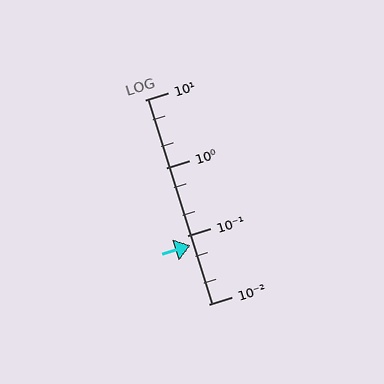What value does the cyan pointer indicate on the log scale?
The pointer indicates approximately 0.073.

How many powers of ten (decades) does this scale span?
The scale spans 3 decades, from 0.01 to 10.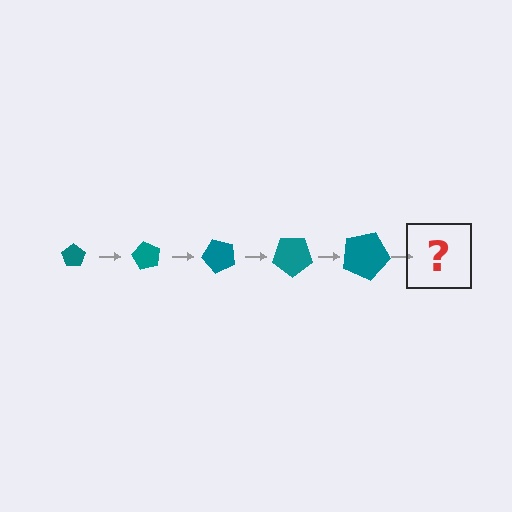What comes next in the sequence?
The next element should be a pentagon, larger than the previous one and rotated 300 degrees from the start.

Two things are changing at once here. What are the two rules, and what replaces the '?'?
The two rules are that the pentagon grows larger each step and it rotates 60 degrees each step. The '?' should be a pentagon, larger than the previous one and rotated 300 degrees from the start.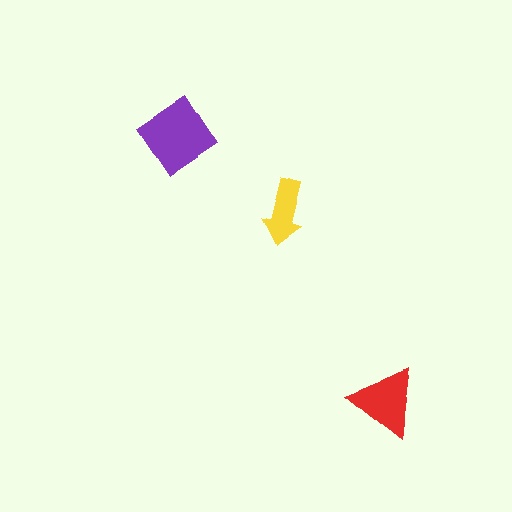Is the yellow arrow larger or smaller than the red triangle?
Smaller.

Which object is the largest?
The purple diamond.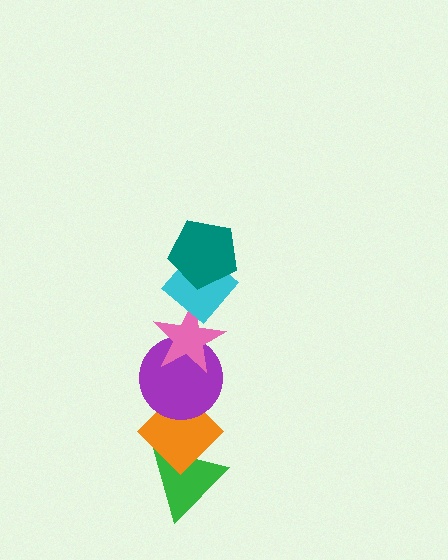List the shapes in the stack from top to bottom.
From top to bottom: the teal pentagon, the cyan diamond, the pink star, the purple circle, the orange diamond, the green triangle.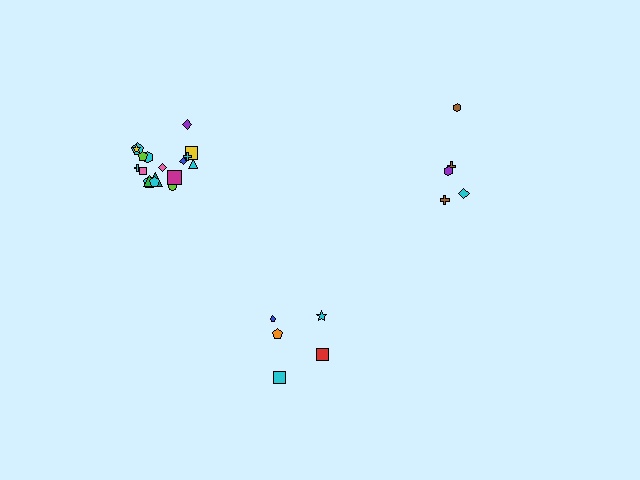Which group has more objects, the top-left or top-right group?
The top-left group.